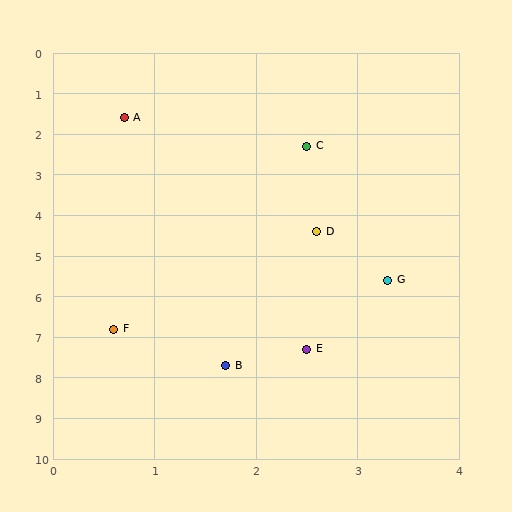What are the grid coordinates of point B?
Point B is at approximately (1.7, 7.7).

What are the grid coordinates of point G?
Point G is at approximately (3.3, 5.6).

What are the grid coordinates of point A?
Point A is at approximately (0.7, 1.6).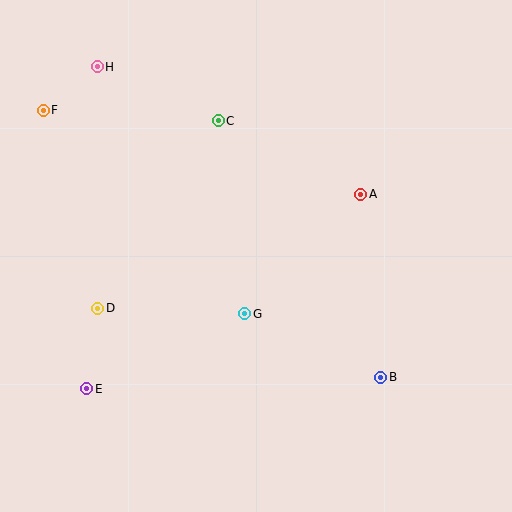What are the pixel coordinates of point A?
Point A is at (361, 194).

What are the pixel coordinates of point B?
Point B is at (381, 377).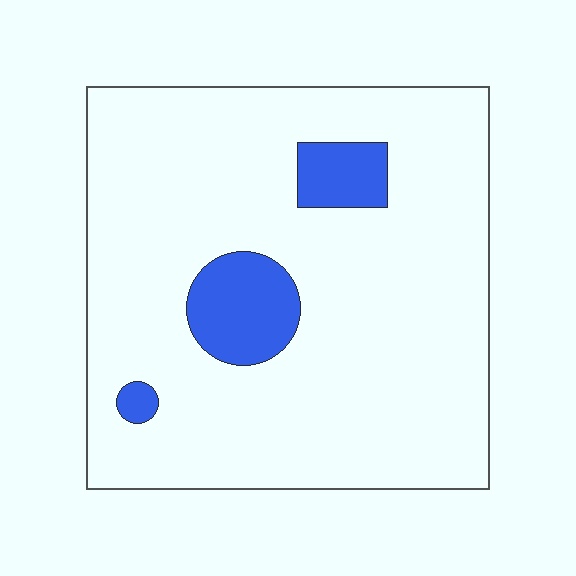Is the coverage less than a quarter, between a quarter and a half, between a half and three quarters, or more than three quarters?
Less than a quarter.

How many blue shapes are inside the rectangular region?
3.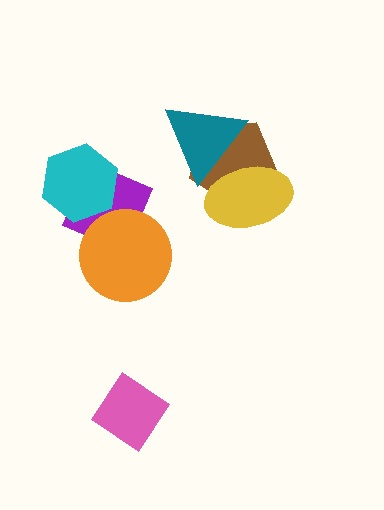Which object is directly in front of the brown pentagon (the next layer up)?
The teal triangle is directly in front of the brown pentagon.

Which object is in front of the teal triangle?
The yellow ellipse is in front of the teal triangle.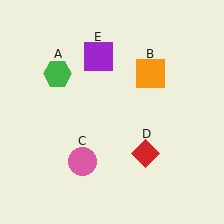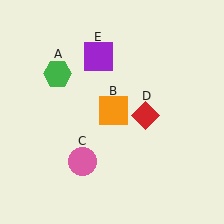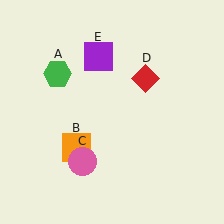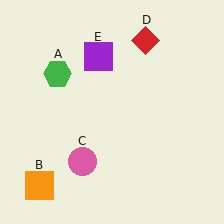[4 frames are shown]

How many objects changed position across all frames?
2 objects changed position: orange square (object B), red diamond (object D).